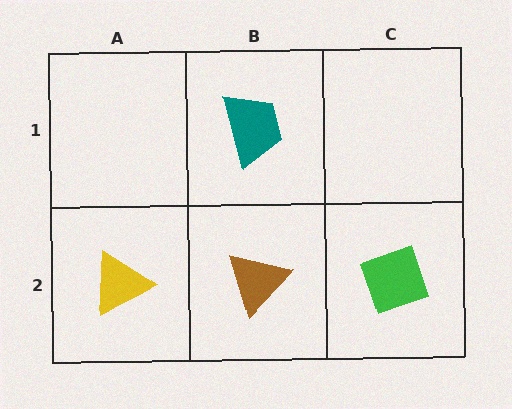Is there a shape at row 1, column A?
No, that cell is empty.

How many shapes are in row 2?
3 shapes.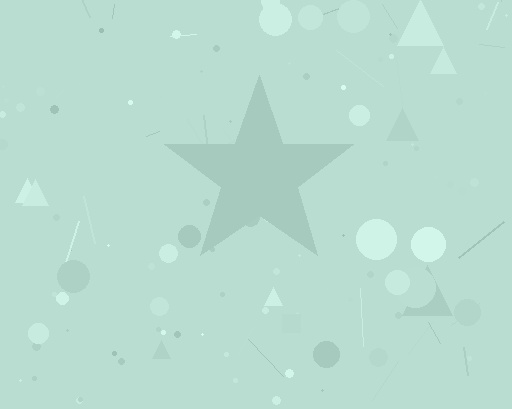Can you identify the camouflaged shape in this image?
The camouflaged shape is a star.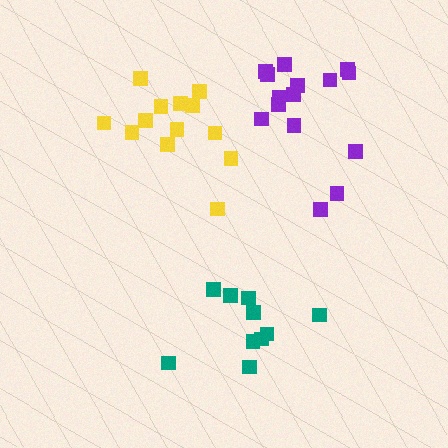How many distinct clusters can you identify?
There are 3 distinct clusters.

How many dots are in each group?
Group 1: 15 dots, Group 2: 13 dots, Group 3: 10 dots (38 total).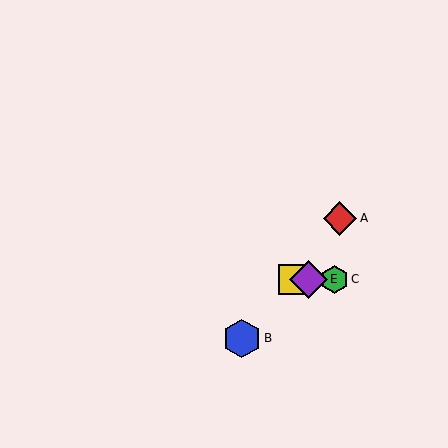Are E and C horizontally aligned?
Yes, both are at y≈279.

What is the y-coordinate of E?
Object E is at y≈279.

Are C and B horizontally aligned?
No, C is at y≈279 and B is at y≈338.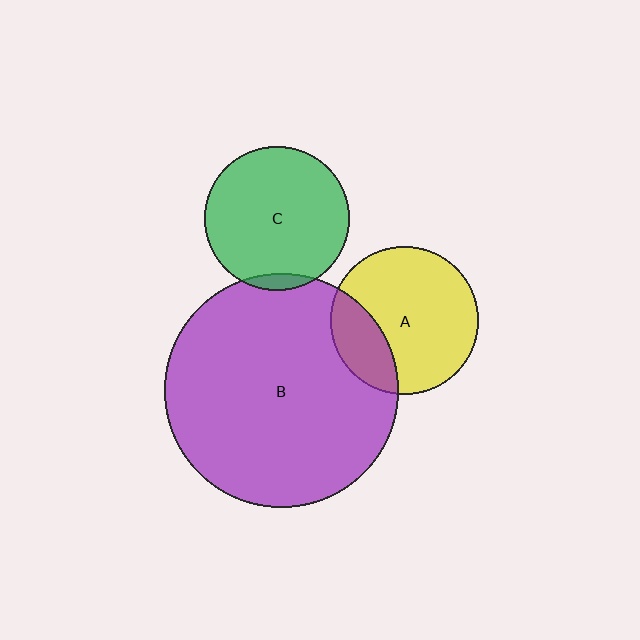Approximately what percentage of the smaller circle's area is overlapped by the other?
Approximately 5%.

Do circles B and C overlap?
Yes.